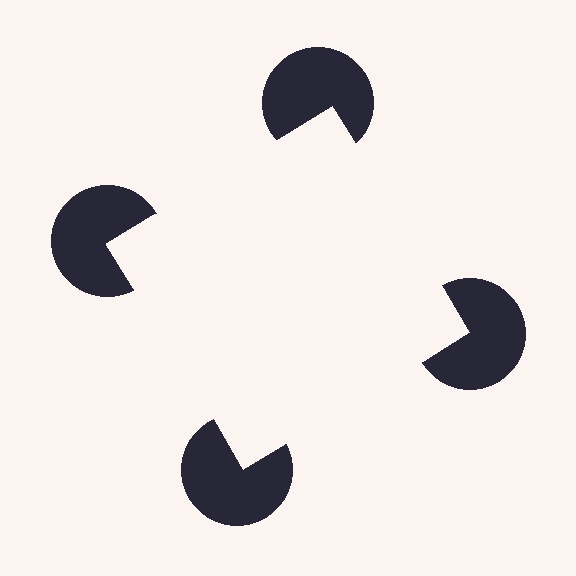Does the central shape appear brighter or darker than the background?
It typically appears slightly brighter than the background, even though no actual brightness change is drawn.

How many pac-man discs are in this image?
There are 4 — one at each vertex of the illusory square.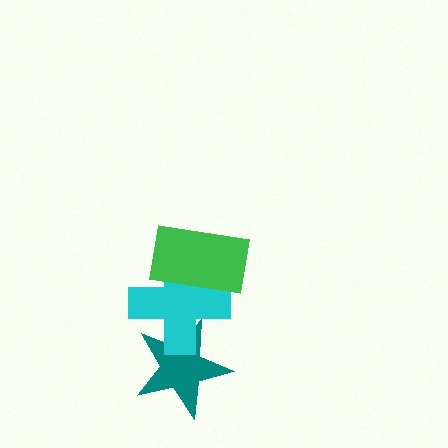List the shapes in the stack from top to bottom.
From top to bottom: the green rectangle, the cyan cross, the teal star.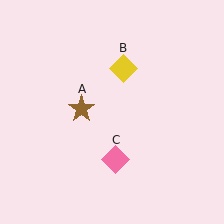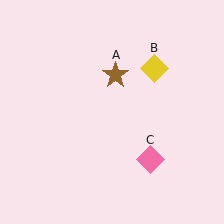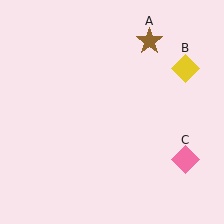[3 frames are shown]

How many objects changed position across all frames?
3 objects changed position: brown star (object A), yellow diamond (object B), pink diamond (object C).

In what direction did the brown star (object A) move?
The brown star (object A) moved up and to the right.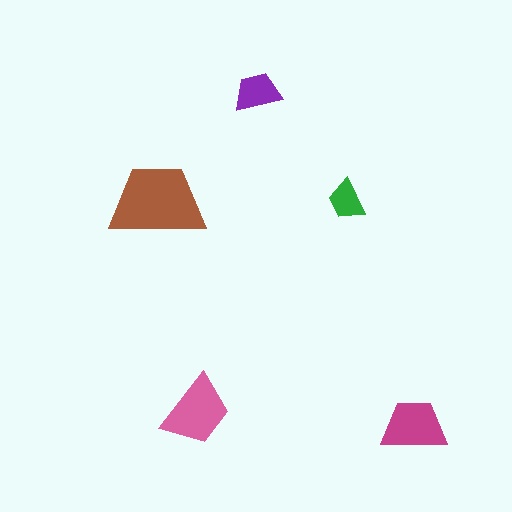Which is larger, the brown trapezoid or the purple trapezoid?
The brown one.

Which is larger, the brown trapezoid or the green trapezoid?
The brown one.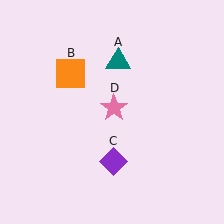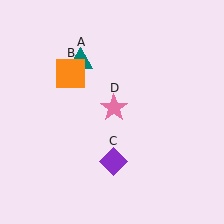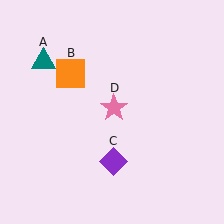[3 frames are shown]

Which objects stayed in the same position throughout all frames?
Orange square (object B) and purple diamond (object C) and pink star (object D) remained stationary.